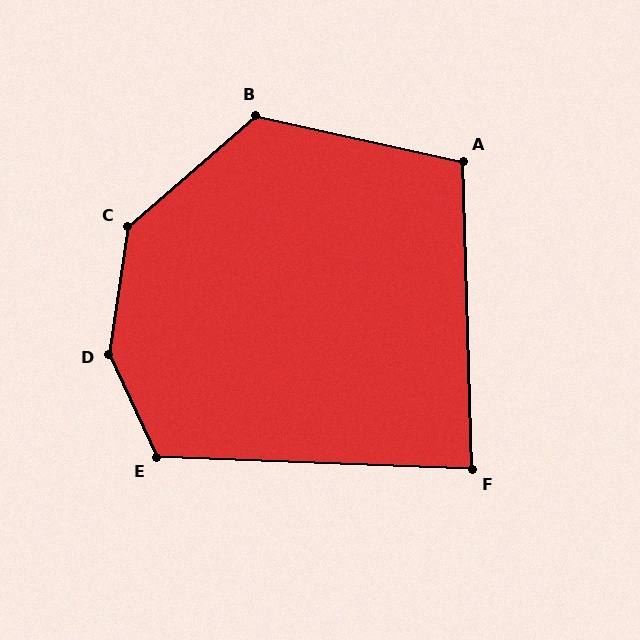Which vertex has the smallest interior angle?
F, at approximately 86 degrees.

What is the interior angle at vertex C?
Approximately 139 degrees (obtuse).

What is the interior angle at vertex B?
Approximately 127 degrees (obtuse).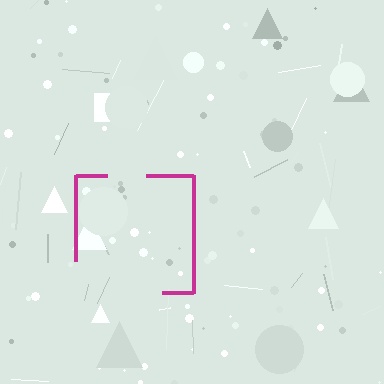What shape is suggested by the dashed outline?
The dashed outline suggests a square.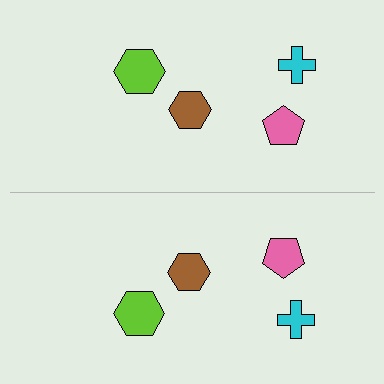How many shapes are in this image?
There are 8 shapes in this image.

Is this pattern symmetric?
Yes, this pattern has bilateral (reflection) symmetry.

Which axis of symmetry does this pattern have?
The pattern has a horizontal axis of symmetry running through the center of the image.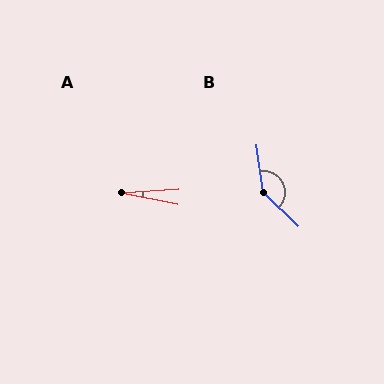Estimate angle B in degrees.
Approximately 142 degrees.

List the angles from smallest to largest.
A (16°), B (142°).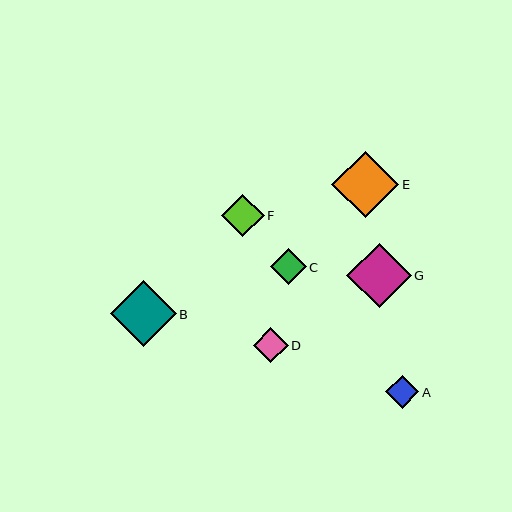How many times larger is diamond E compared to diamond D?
Diamond E is approximately 1.9 times the size of diamond D.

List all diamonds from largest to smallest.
From largest to smallest: E, B, G, F, C, D, A.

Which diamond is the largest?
Diamond E is the largest with a size of approximately 67 pixels.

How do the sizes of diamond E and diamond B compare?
Diamond E and diamond B are approximately the same size.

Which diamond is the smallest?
Diamond A is the smallest with a size of approximately 33 pixels.